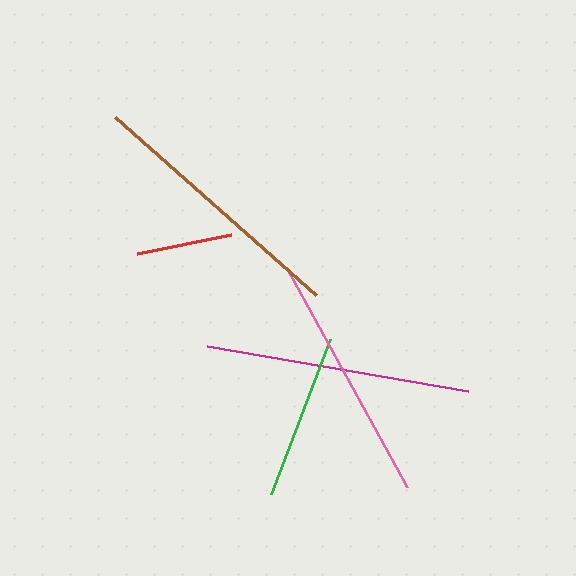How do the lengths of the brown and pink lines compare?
The brown and pink lines are approximately the same length.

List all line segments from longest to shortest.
From longest to shortest: brown, magenta, pink, green, red.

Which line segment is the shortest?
The red line is the shortest at approximately 96 pixels.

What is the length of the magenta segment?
The magenta segment is approximately 265 pixels long.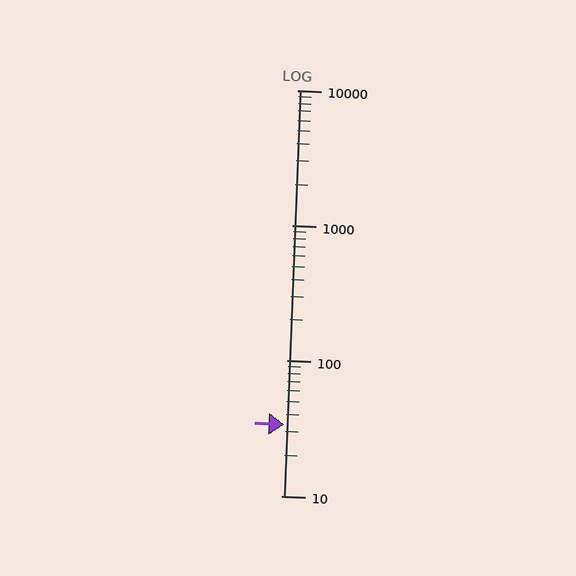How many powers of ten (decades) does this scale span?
The scale spans 3 decades, from 10 to 10000.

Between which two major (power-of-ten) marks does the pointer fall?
The pointer is between 10 and 100.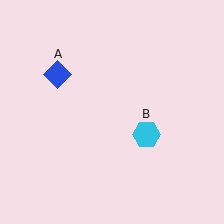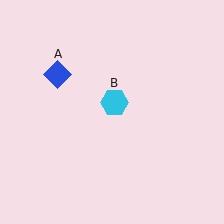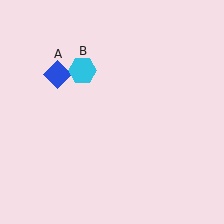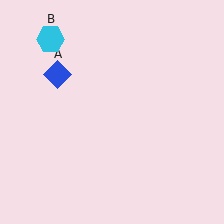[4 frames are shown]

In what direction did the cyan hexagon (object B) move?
The cyan hexagon (object B) moved up and to the left.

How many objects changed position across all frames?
1 object changed position: cyan hexagon (object B).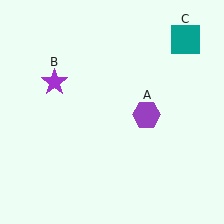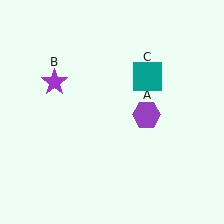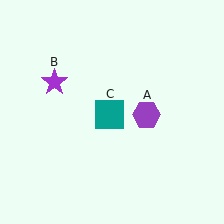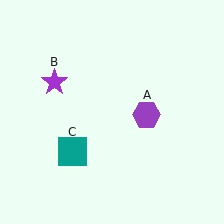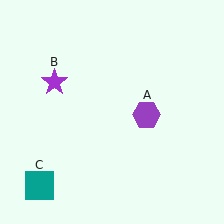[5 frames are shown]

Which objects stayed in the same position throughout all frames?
Purple hexagon (object A) and purple star (object B) remained stationary.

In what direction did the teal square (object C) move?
The teal square (object C) moved down and to the left.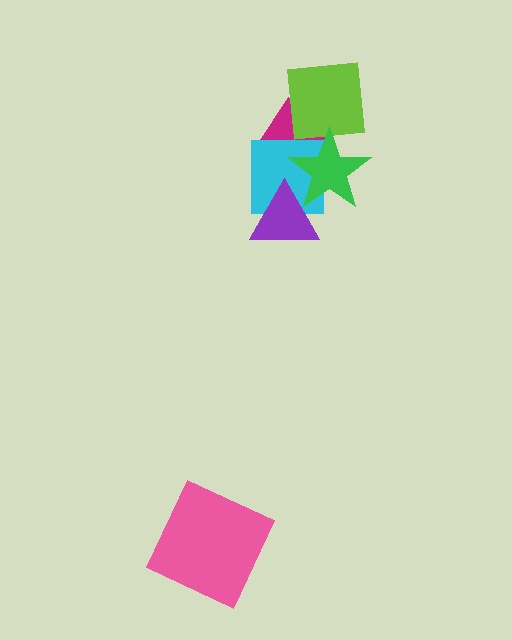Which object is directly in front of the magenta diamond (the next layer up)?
The lime square is directly in front of the magenta diamond.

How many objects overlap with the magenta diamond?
3 objects overlap with the magenta diamond.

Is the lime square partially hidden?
Yes, it is partially covered by another shape.